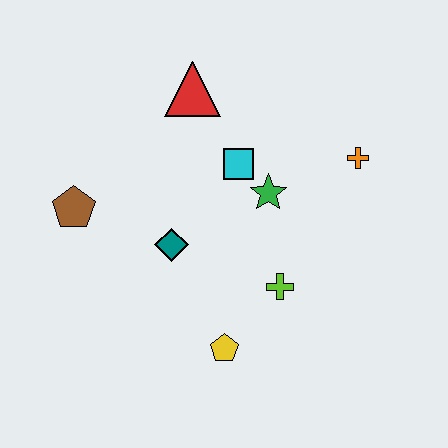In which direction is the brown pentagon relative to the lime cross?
The brown pentagon is to the left of the lime cross.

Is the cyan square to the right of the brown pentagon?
Yes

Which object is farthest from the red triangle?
The yellow pentagon is farthest from the red triangle.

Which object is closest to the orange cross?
The green star is closest to the orange cross.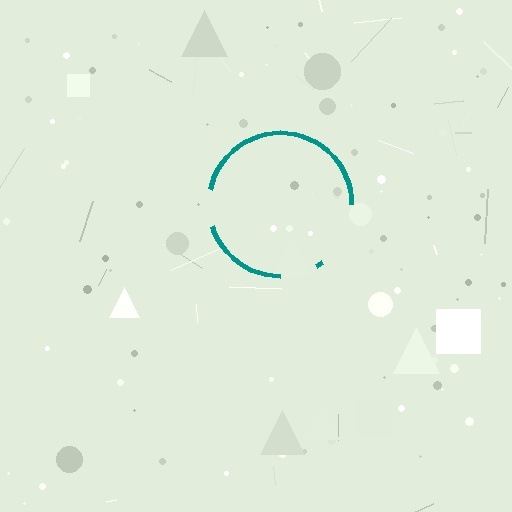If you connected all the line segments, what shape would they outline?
They would outline a circle.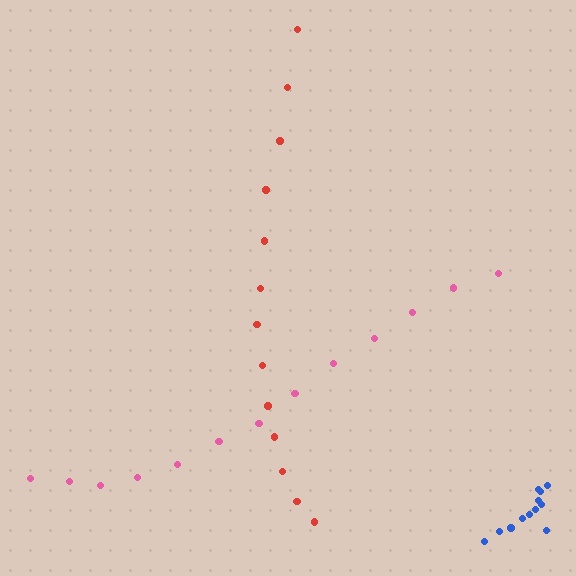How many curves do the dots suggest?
There are 3 distinct paths.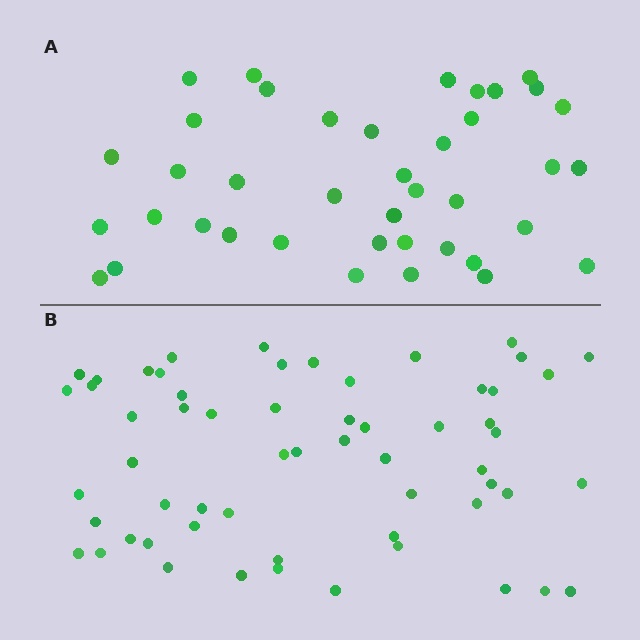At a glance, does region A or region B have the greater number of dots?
Region B (the bottom region) has more dots.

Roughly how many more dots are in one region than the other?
Region B has approximately 20 more dots than region A.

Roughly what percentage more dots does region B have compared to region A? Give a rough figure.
About 50% more.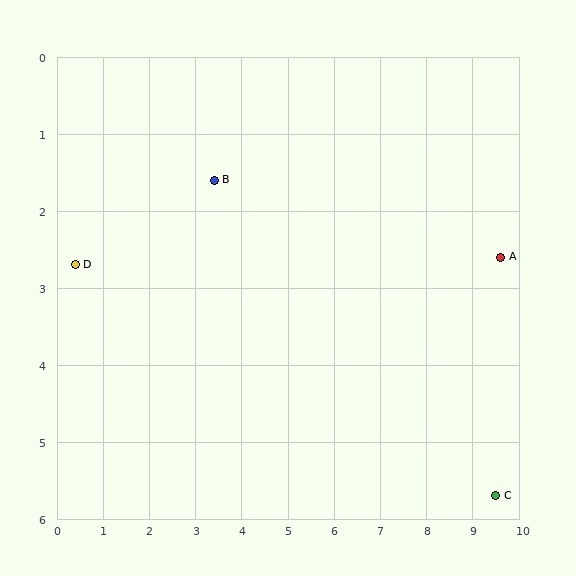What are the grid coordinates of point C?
Point C is at approximately (9.5, 5.7).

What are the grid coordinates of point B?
Point B is at approximately (3.4, 1.6).